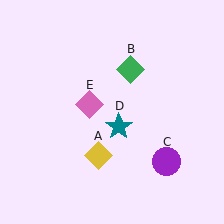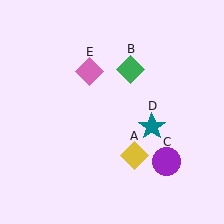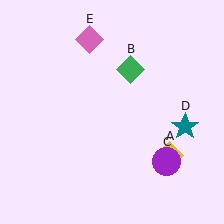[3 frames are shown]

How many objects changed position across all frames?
3 objects changed position: yellow diamond (object A), teal star (object D), pink diamond (object E).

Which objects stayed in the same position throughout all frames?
Green diamond (object B) and purple circle (object C) remained stationary.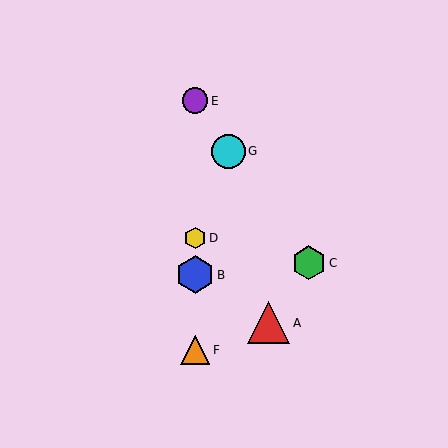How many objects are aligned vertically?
4 objects (B, D, E, F) are aligned vertically.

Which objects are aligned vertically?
Objects B, D, E, F are aligned vertically.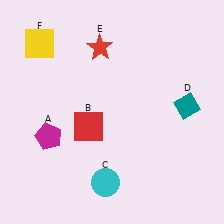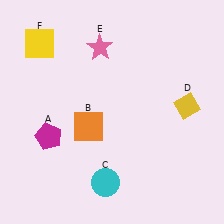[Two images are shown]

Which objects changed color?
B changed from red to orange. D changed from teal to yellow. E changed from red to pink.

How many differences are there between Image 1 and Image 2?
There are 3 differences between the two images.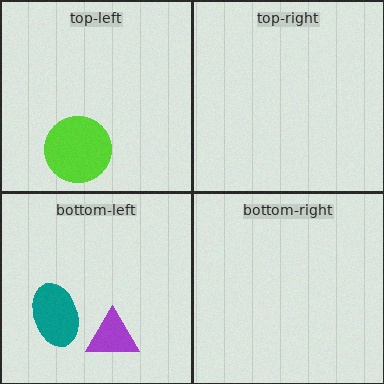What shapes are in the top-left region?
The lime circle.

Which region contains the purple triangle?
The bottom-left region.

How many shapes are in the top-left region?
1.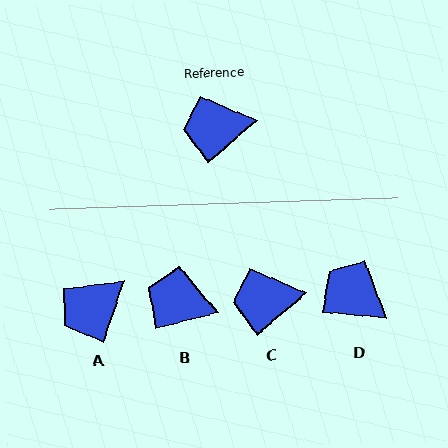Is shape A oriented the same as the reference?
No, it is off by about 29 degrees.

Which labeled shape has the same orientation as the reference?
C.